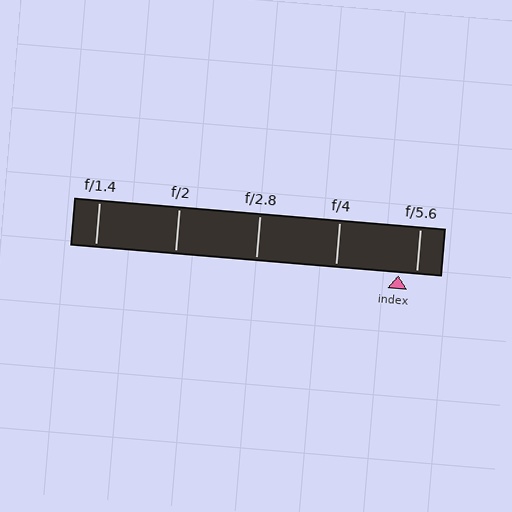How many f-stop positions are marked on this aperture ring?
There are 5 f-stop positions marked.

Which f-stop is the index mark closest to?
The index mark is closest to f/5.6.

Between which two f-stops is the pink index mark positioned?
The index mark is between f/4 and f/5.6.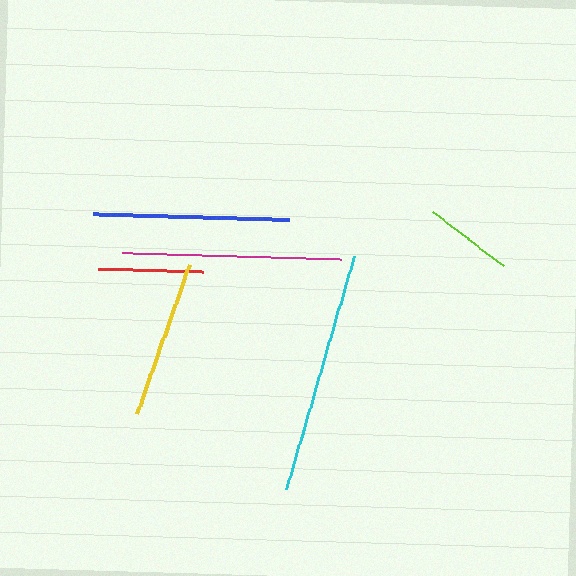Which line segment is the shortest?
The lime line is the shortest at approximately 89 pixels.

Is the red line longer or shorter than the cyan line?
The cyan line is longer than the red line.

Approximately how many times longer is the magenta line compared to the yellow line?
The magenta line is approximately 1.4 times the length of the yellow line.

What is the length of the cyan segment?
The cyan segment is approximately 243 pixels long.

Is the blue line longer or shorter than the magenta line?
The magenta line is longer than the blue line.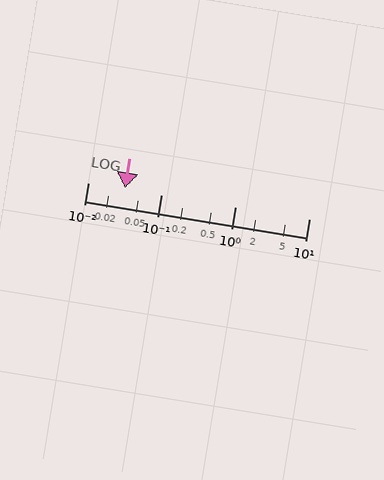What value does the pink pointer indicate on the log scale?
The pointer indicates approximately 0.032.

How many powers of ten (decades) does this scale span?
The scale spans 3 decades, from 0.01 to 10.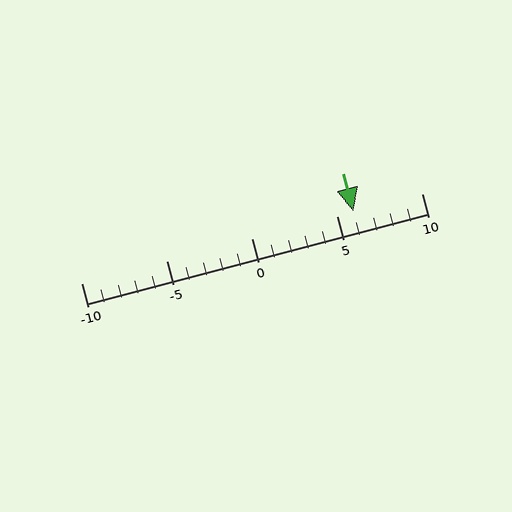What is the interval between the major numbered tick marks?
The major tick marks are spaced 5 units apart.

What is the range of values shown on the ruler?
The ruler shows values from -10 to 10.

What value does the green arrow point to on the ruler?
The green arrow points to approximately 6.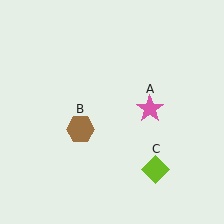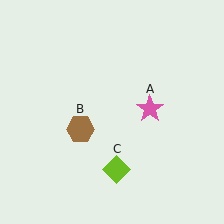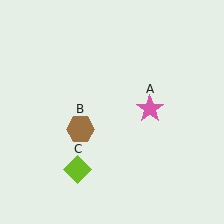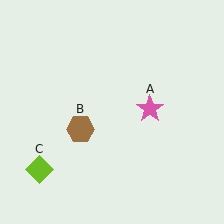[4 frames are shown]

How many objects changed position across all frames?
1 object changed position: lime diamond (object C).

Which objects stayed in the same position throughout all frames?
Pink star (object A) and brown hexagon (object B) remained stationary.